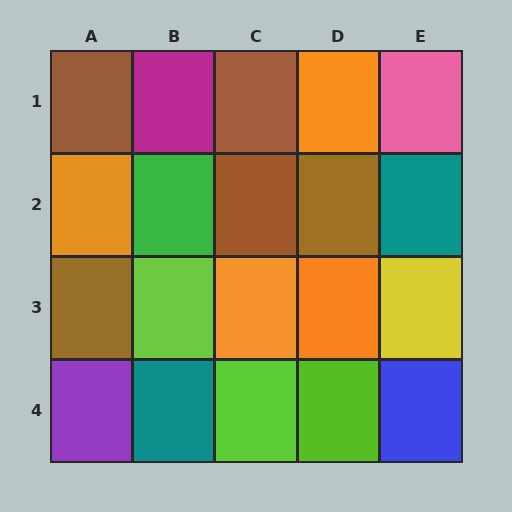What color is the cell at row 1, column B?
Magenta.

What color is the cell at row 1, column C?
Brown.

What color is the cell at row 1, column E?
Pink.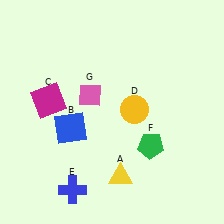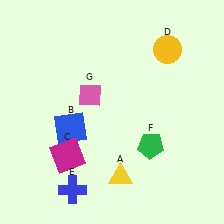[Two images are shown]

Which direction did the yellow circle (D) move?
The yellow circle (D) moved up.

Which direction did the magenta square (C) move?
The magenta square (C) moved down.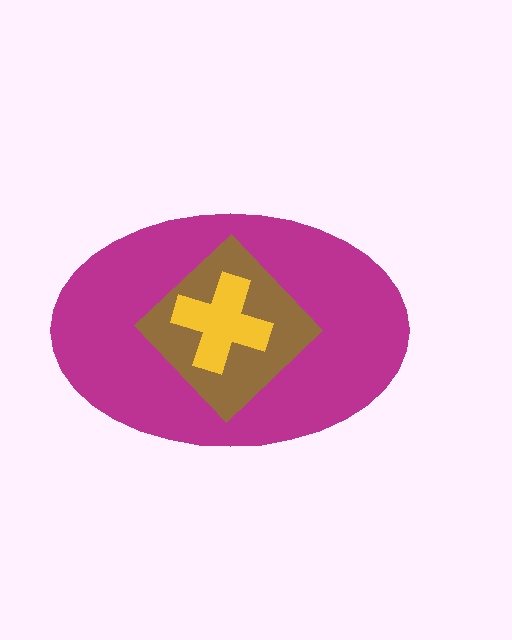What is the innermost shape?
The yellow cross.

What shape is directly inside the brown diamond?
The yellow cross.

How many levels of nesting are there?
3.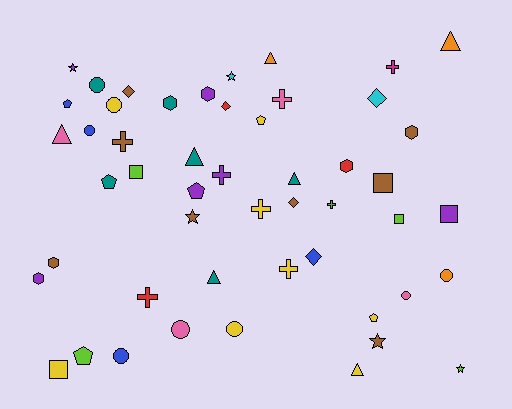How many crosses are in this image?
There are 8 crosses.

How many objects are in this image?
There are 50 objects.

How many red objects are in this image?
There are 3 red objects.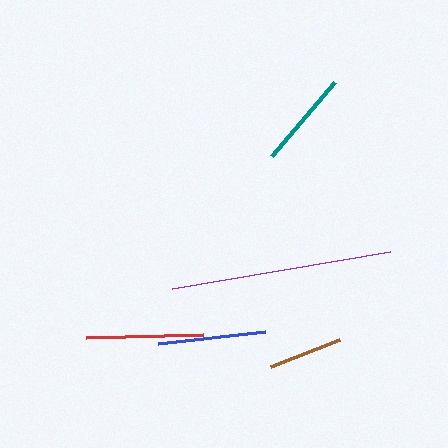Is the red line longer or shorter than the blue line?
The red line is longer than the blue line.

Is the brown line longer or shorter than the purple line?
The purple line is longer than the brown line.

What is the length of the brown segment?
The brown segment is approximately 74 pixels long.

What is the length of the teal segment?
The teal segment is approximately 98 pixels long.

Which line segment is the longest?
The purple line is the longest at approximately 221 pixels.